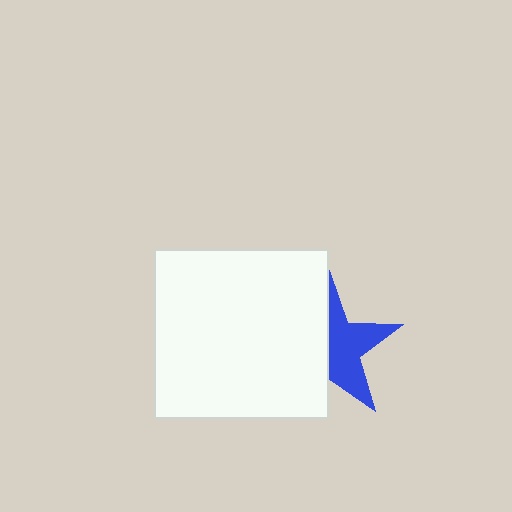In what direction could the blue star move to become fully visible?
The blue star could move right. That would shift it out from behind the white rectangle entirely.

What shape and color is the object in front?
The object in front is a white rectangle.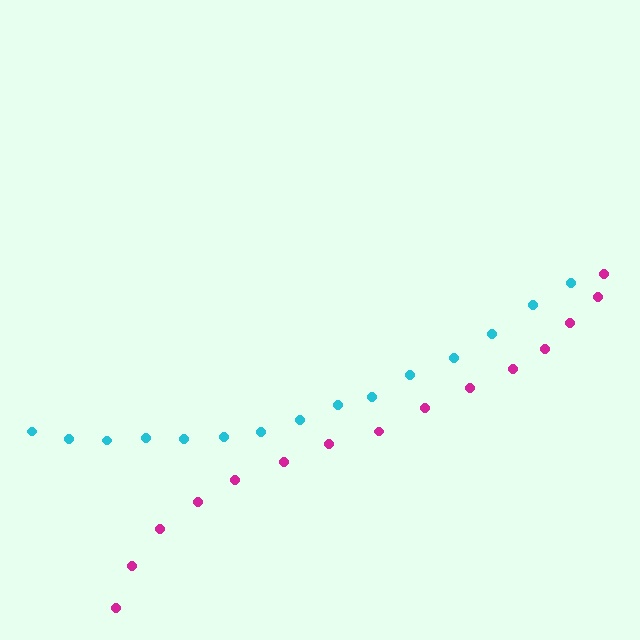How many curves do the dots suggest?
There are 2 distinct paths.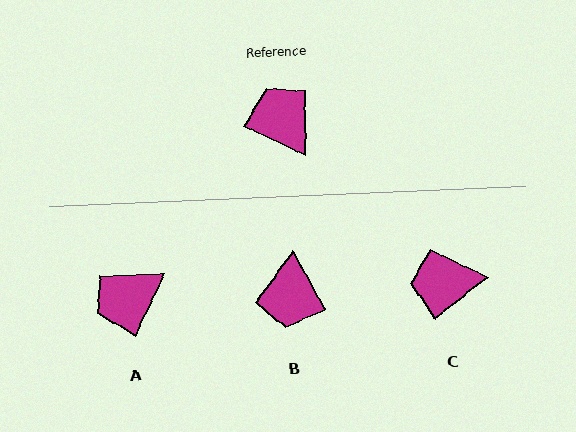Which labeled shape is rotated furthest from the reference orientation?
B, about 144 degrees away.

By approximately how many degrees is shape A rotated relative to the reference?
Approximately 90 degrees counter-clockwise.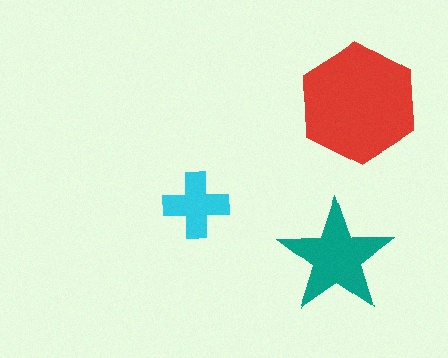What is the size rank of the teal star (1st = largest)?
2nd.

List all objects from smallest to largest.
The cyan cross, the teal star, the red hexagon.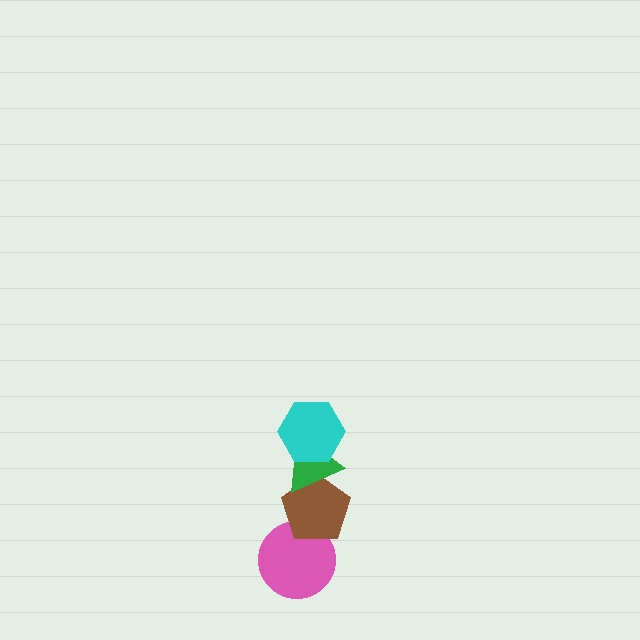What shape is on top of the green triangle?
The cyan hexagon is on top of the green triangle.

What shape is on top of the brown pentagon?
The green triangle is on top of the brown pentagon.